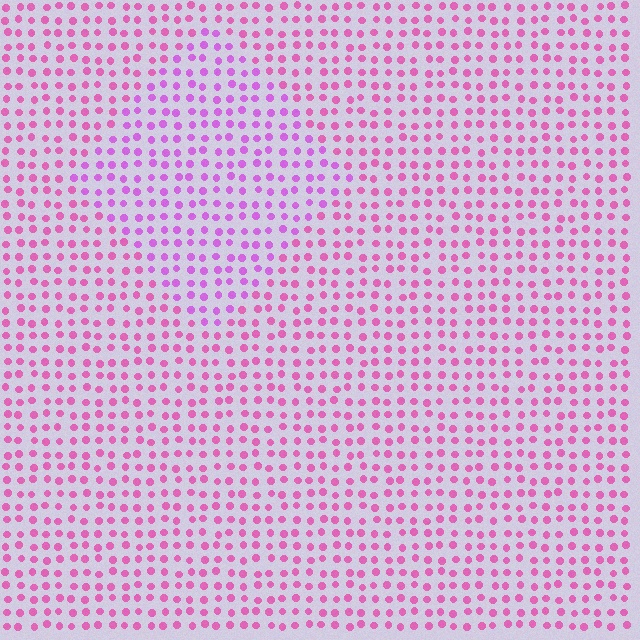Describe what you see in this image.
The image is filled with small pink elements in a uniform arrangement. A diamond-shaped region is visible where the elements are tinted to a slightly different hue, forming a subtle color boundary.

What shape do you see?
I see a diamond.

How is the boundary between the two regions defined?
The boundary is defined purely by a slight shift in hue (about 27 degrees). Spacing, size, and orientation are identical on both sides.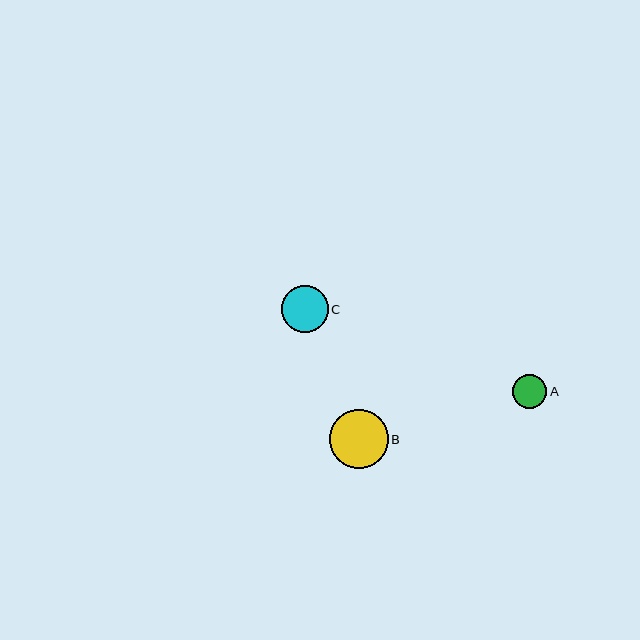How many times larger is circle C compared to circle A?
Circle C is approximately 1.4 times the size of circle A.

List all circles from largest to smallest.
From largest to smallest: B, C, A.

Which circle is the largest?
Circle B is the largest with a size of approximately 59 pixels.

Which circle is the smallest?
Circle A is the smallest with a size of approximately 34 pixels.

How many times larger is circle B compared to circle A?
Circle B is approximately 1.7 times the size of circle A.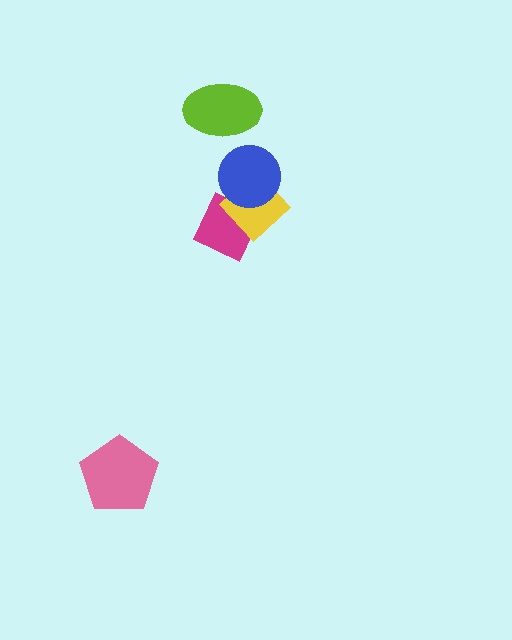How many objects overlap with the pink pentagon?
0 objects overlap with the pink pentagon.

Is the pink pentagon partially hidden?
No, no other shape covers it.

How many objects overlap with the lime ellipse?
0 objects overlap with the lime ellipse.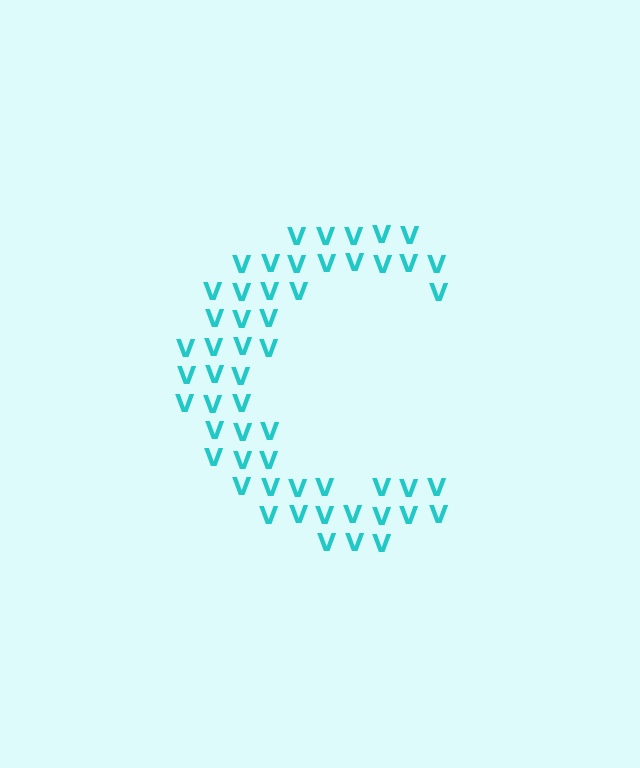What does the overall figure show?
The overall figure shows the letter C.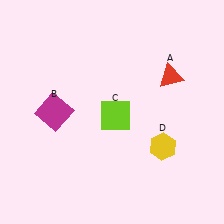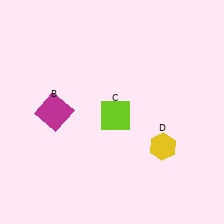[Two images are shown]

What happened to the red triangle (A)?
The red triangle (A) was removed in Image 2. It was in the top-right area of Image 1.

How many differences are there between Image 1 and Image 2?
There is 1 difference between the two images.